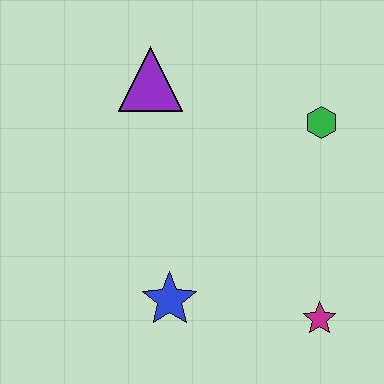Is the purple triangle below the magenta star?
No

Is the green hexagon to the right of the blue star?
Yes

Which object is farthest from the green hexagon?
The blue star is farthest from the green hexagon.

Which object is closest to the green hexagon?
The purple triangle is closest to the green hexagon.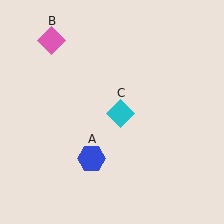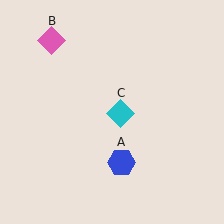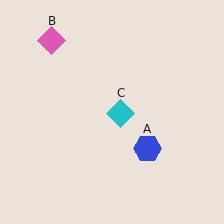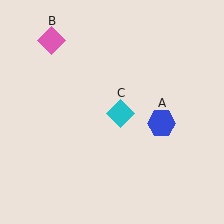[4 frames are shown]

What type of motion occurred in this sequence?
The blue hexagon (object A) rotated counterclockwise around the center of the scene.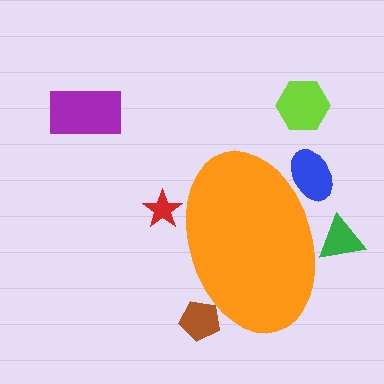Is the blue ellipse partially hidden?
Yes, the blue ellipse is partially hidden behind the orange ellipse.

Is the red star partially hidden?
Yes, the red star is partially hidden behind the orange ellipse.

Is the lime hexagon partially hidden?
No, the lime hexagon is fully visible.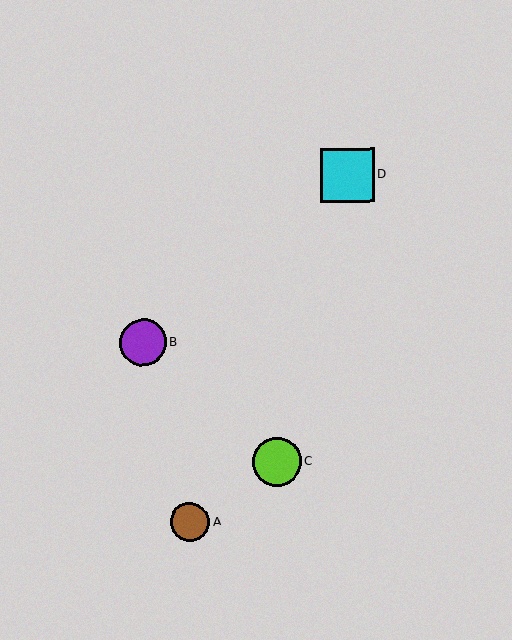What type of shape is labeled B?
Shape B is a purple circle.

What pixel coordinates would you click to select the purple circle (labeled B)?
Click at (143, 342) to select the purple circle B.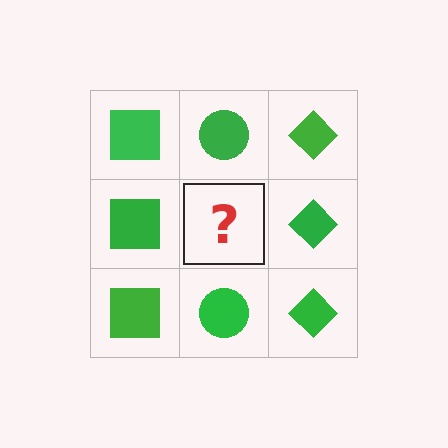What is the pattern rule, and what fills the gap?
The rule is that each column has a consistent shape. The gap should be filled with a green circle.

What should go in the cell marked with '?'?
The missing cell should contain a green circle.